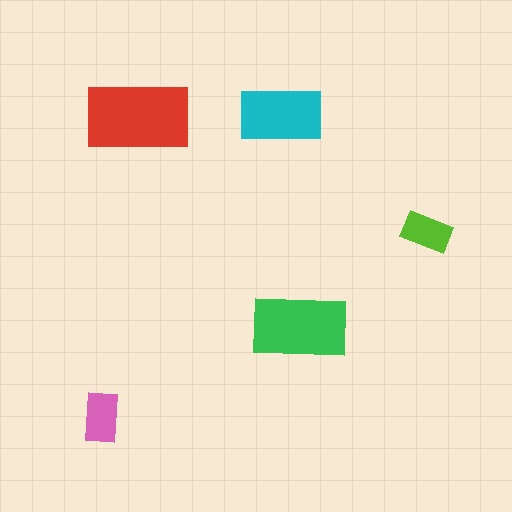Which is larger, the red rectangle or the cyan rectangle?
The red one.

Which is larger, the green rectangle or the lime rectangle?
The green one.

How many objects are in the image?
There are 5 objects in the image.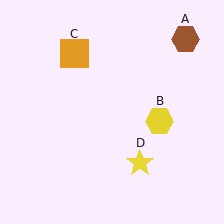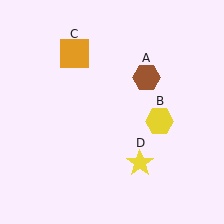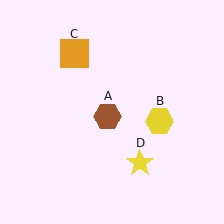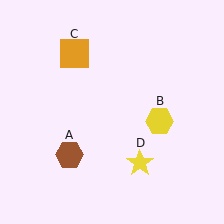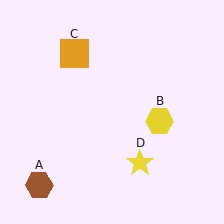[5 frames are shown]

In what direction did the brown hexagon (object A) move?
The brown hexagon (object A) moved down and to the left.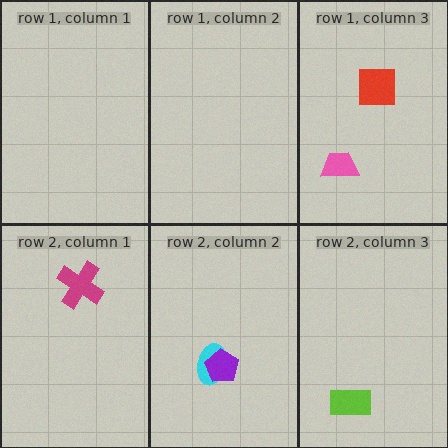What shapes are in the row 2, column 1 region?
The magenta cross.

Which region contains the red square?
The row 1, column 3 region.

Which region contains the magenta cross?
The row 2, column 1 region.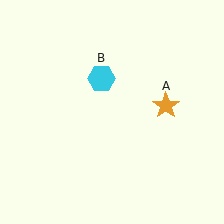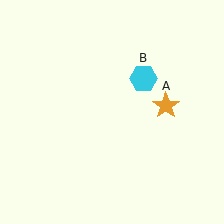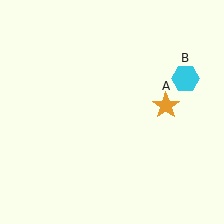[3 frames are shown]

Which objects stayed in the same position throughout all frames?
Orange star (object A) remained stationary.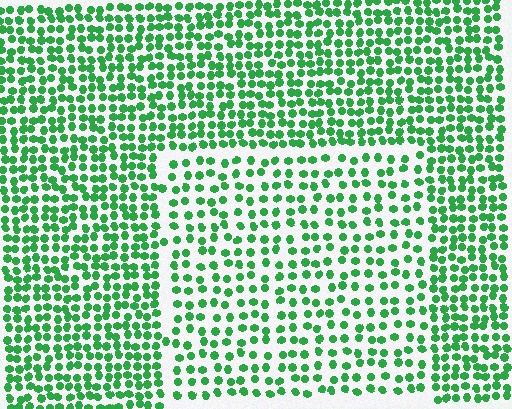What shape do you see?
I see a rectangle.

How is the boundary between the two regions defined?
The boundary is defined by a change in element density (approximately 1.7x ratio). All elements are the same color, size, and shape.